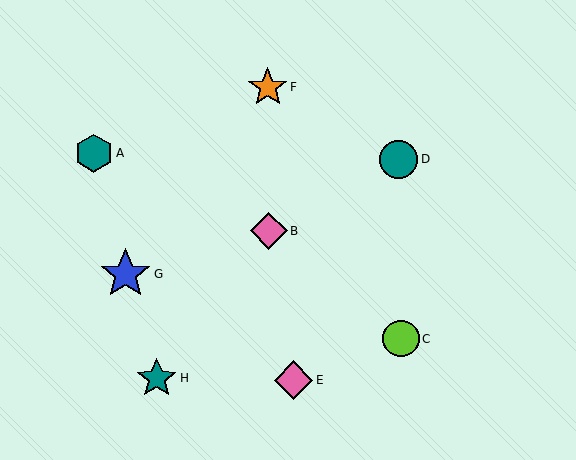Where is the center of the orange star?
The center of the orange star is at (268, 87).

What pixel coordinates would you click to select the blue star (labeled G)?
Click at (126, 274) to select the blue star G.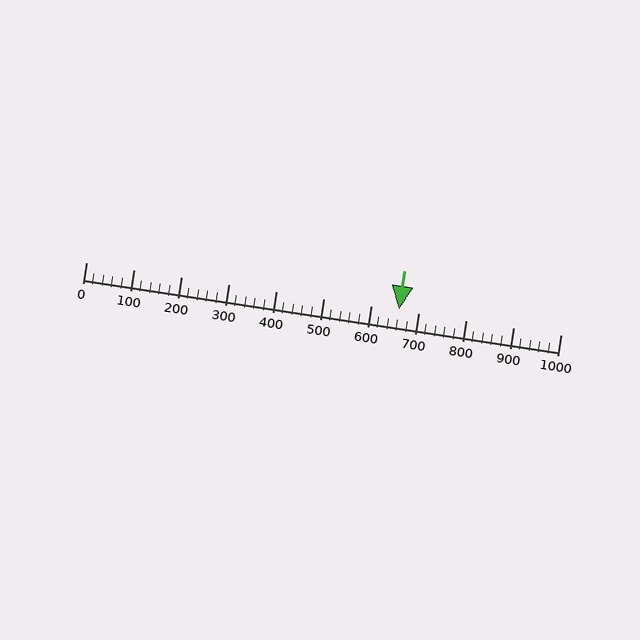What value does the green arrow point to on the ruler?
The green arrow points to approximately 660.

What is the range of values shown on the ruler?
The ruler shows values from 0 to 1000.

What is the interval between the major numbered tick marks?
The major tick marks are spaced 100 units apart.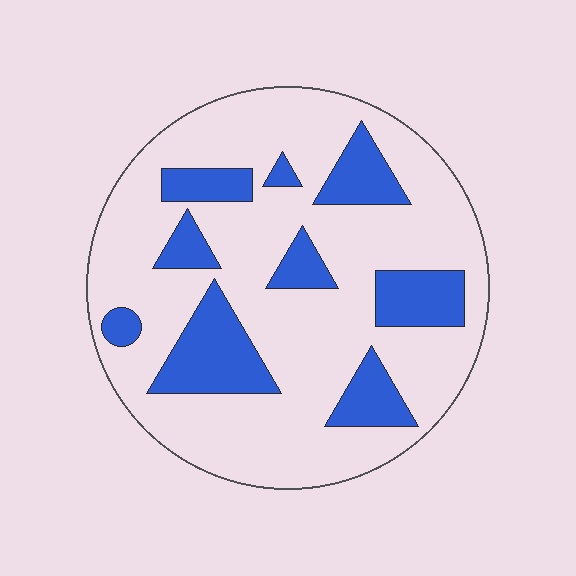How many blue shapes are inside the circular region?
9.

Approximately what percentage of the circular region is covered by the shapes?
Approximately 25%.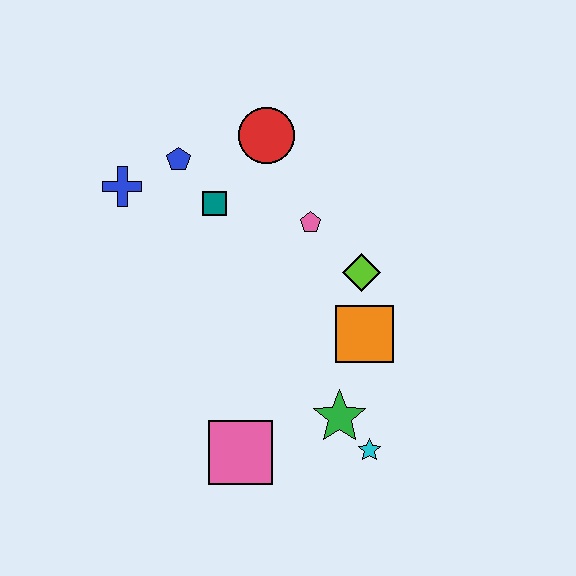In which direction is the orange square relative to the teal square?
The orange square is to the right of the teal square.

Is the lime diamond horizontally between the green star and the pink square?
No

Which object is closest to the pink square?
The green star is closest to the pink square.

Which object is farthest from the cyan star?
The blue cross is farthest from the cyan star.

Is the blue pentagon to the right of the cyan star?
No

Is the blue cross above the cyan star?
Yes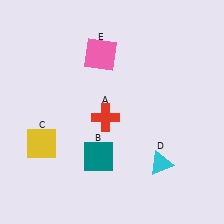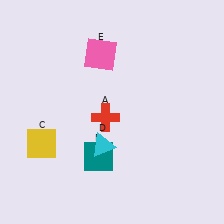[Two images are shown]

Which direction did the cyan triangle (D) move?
The cyan triangle (D) moved left.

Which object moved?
The cyan triangle (D) moved left.